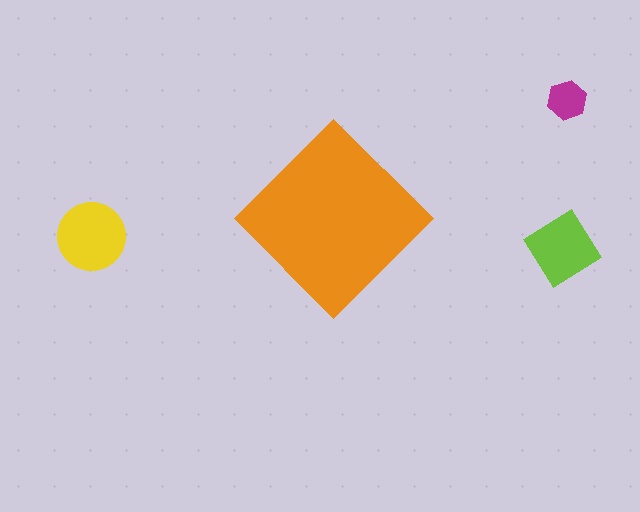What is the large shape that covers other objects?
An orange diamond.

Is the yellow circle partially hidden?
No, the yellow circle is fully visible.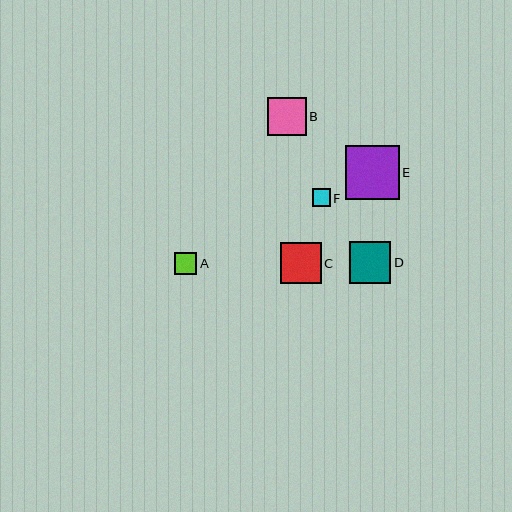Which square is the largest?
Square E is the largest with a size of approximately 54 pixels.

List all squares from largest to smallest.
From largest to smallest: E, D, C, B, A, F.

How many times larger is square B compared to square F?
Square B is approximately 2.1 times the size of square F.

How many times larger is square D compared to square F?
Square D is approximately 2.3 times the size of square F.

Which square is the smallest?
Square F is the smallest with a size of approximately 18 pixels.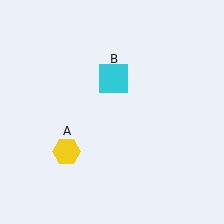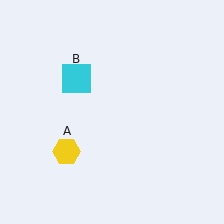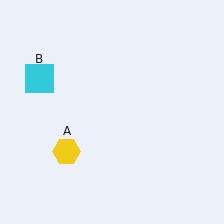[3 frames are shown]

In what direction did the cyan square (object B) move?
The cyan square (object B) moved left.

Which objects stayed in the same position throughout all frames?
Yellow hexagon (object A) remained stationary.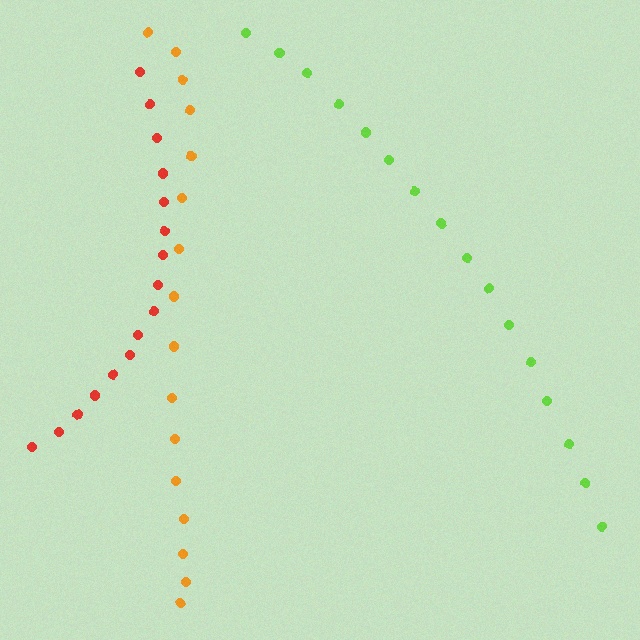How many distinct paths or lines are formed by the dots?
There are 3 distinct paths.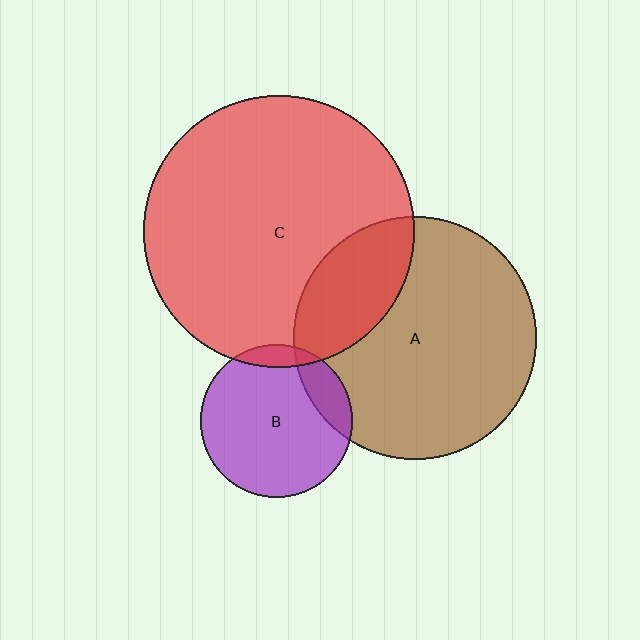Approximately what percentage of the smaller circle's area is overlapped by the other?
Approximately 25%.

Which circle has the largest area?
Circle C (red).